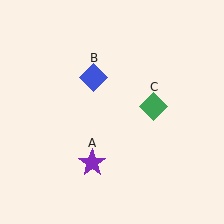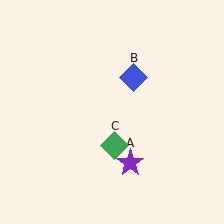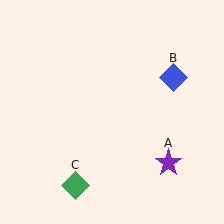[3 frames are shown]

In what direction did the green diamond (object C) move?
The green diamond (object C) moved down and to the left.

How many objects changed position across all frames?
3 objects changed position: purple star (object A), blue diamond (object B), green diamond (object C).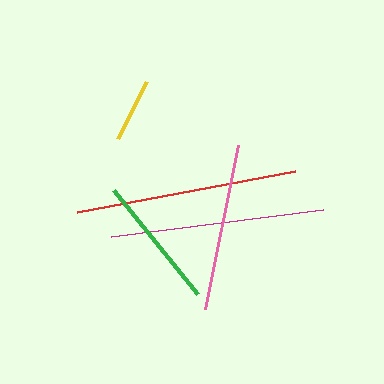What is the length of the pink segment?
The pink segment is approximately 167 pixels long.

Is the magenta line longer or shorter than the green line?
The magenta line is longer than the green line.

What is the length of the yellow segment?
The yellow segment is approximately 63 pixels long.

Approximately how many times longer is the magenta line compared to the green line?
The magenta line is approximately 1.6 times the length of the green line.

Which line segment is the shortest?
The yellow line is the shortest at approximately 63 pixels.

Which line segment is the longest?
The red line is the longest at approximately 222 pixels.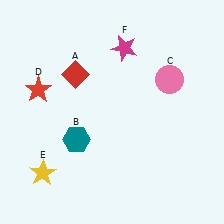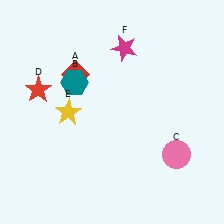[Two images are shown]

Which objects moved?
The objects that moved are: the teal hexagon (B), the pink circle (C), the yellow star (E).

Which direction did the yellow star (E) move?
The yellow star (E) moved up.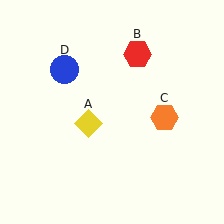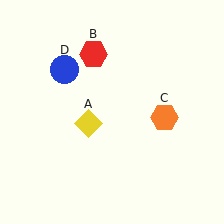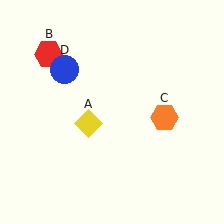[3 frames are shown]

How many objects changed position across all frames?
1 object changed position: red hexagon (object B).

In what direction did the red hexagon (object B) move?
The red hexagon (object B) moved left.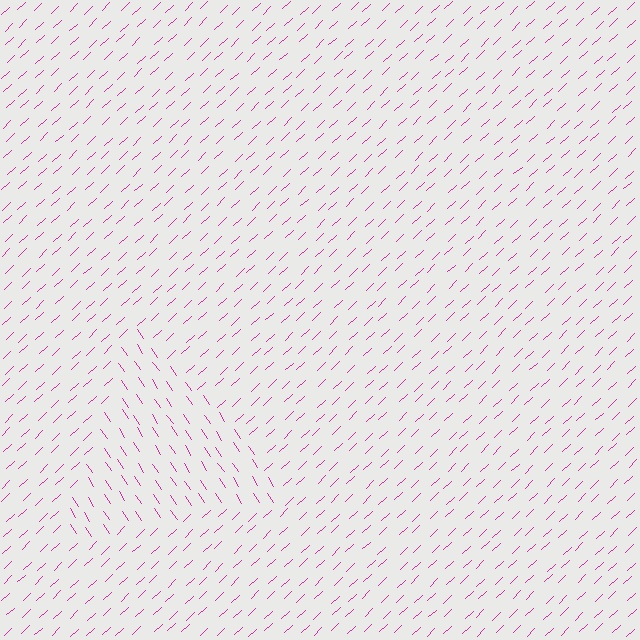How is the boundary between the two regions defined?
The boundary is defined purely by a change in line orientation (approximately 80 degrees difference). All lines are the same color and thickness.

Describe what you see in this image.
The image is filled with small magenta line segments. A triangle region in the image has lines oriented differently from the surrounding lines, creating a visible texture boundary.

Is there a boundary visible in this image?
Yes, there is a texture boundary formed by a change in line orientation.